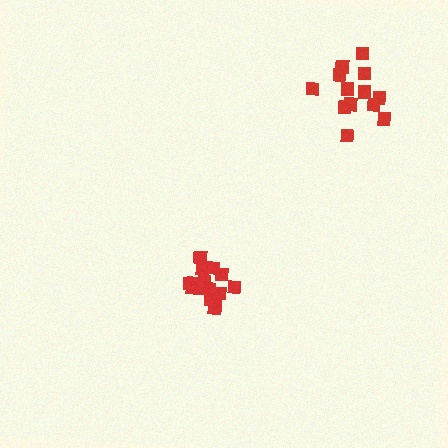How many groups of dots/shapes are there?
There are 2 groups.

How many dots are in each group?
Group 1: 15 dots, Group 2: 13 dots (28 total).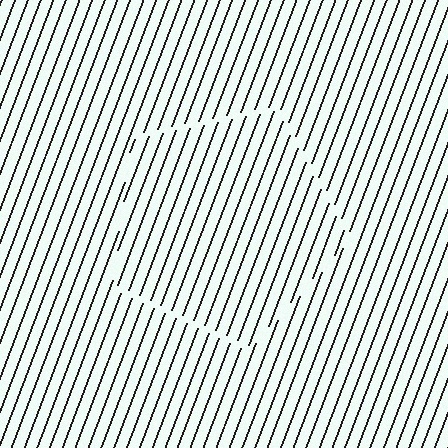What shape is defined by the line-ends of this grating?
An illusory pentagon. The interior of the shape contains the same grating, shifted by half a period — the contour is defined by the phase discontinuity where line-ends from the inner and outer gratings abut.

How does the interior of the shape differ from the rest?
The interior of the shape contains the same grating, shifted by half a period — the contour is defined by the phase discontinuity where line-ends from the inner and outer gratings abut.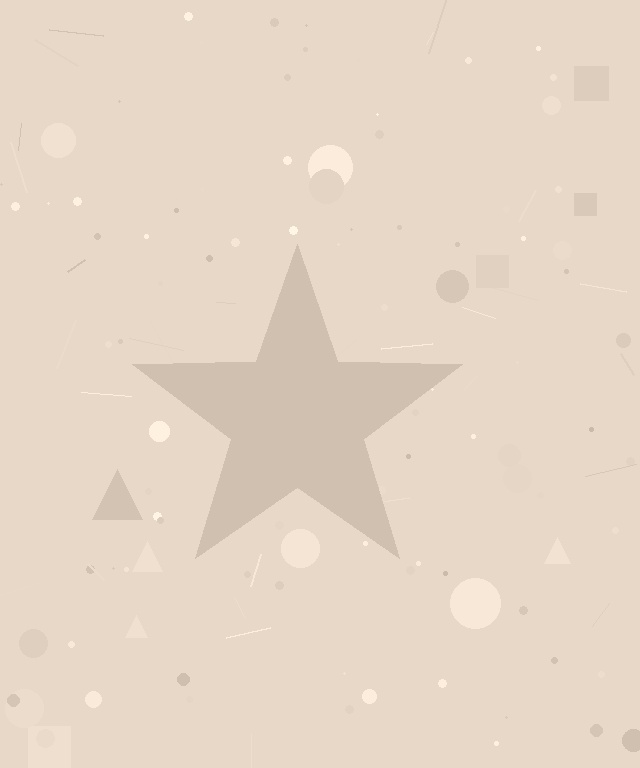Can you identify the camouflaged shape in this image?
The camouflaged shape is a star.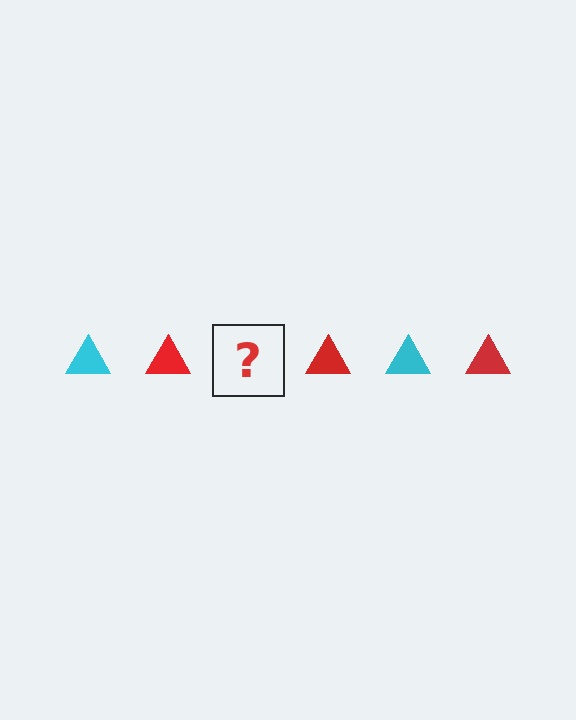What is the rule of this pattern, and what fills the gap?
The rule is that the pattern cycles through cyan, red triangles. The gap should be filled with a cyan triangle.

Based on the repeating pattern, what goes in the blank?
The blank should be a cyan triangle.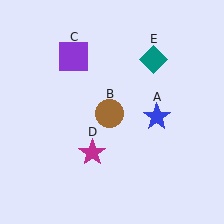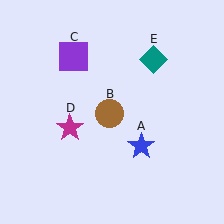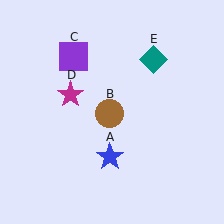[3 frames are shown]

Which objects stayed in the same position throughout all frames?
Brown circle (object B) and purple square (object C) and teal diamond (object E) remained stationary.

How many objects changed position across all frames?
2 objects changed position: blue star (object A), magenta star (object D).